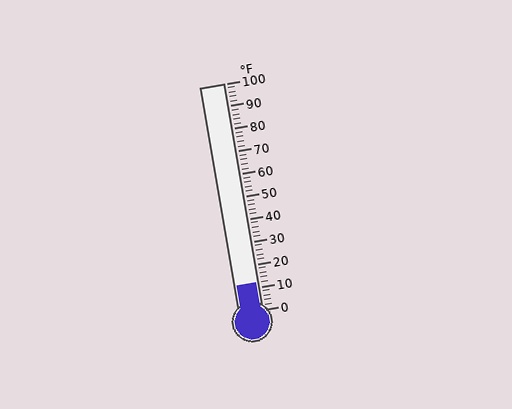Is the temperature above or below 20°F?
The temperature is below 20°F.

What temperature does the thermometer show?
The thermometer shows approximately 12°F.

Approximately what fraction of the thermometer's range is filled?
The thermometer is filled to approximately 10% of its range.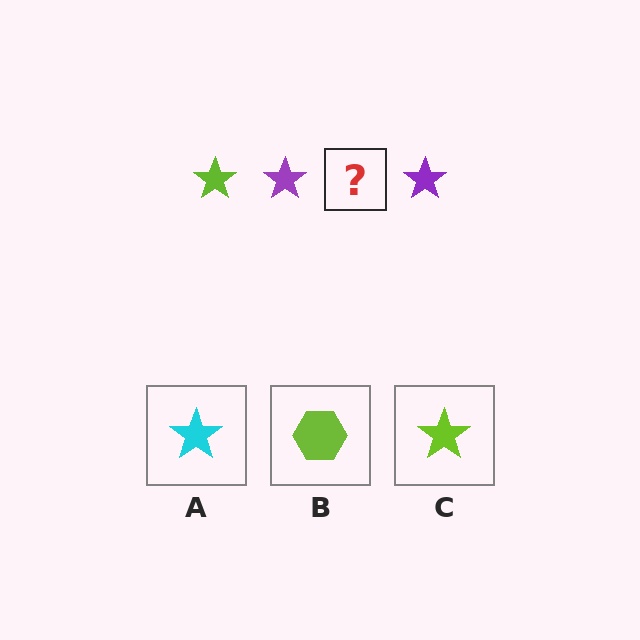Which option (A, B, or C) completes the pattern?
C.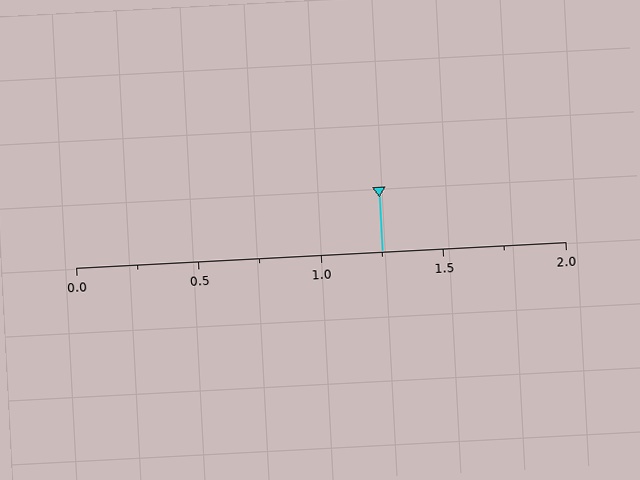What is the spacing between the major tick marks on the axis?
The major ticks are spaced 0.5 apart.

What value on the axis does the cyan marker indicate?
The marker indicates approximately 1.25.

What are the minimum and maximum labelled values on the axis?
The axis runs from 0.0 to 2.0.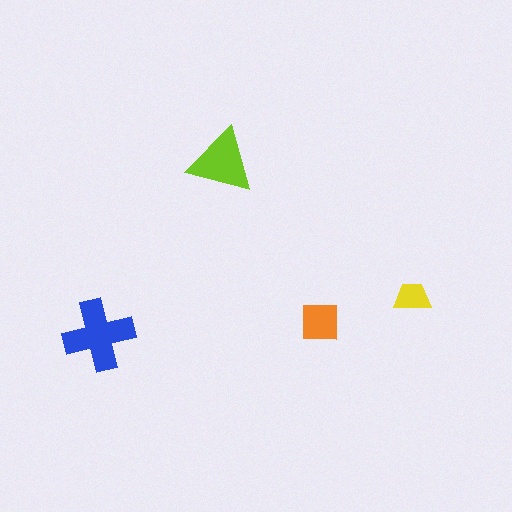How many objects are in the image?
There are 4 objects in the image.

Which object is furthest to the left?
The blue cross is leftmost.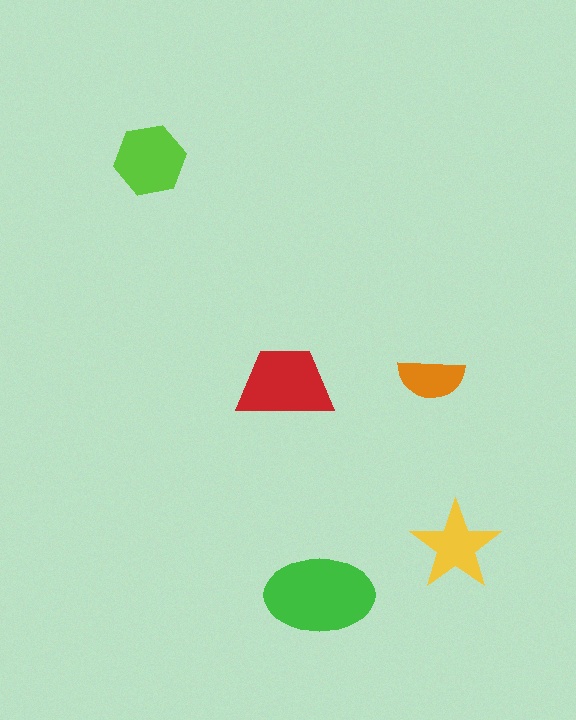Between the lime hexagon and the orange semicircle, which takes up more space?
The lime hexagon.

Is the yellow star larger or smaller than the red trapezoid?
Smaller.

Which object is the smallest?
The orange semicircle.